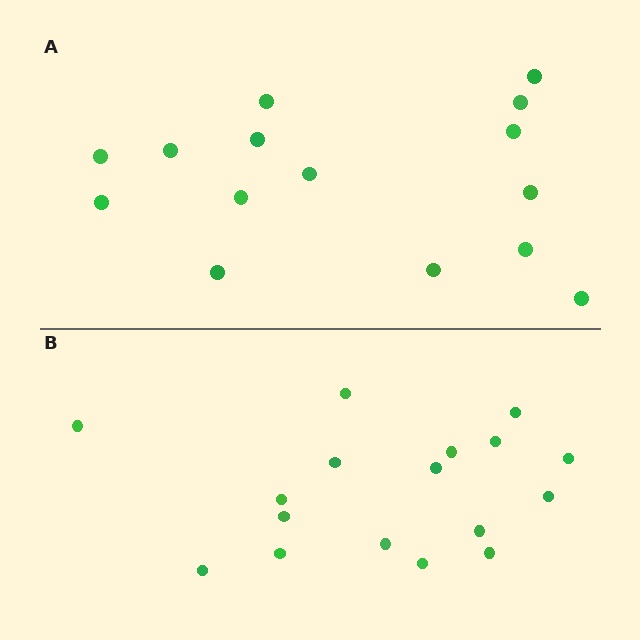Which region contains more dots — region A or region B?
Region B (the bottom region) has more dots.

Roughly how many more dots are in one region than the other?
Region B has just a few more — roughly 2 or 3 more dots than region A.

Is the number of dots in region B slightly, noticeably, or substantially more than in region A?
Region B has only slightly more — the two regions are fairly close. The ratio is roughly 1.1 to 1.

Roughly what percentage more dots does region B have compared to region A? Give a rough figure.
About 15% more.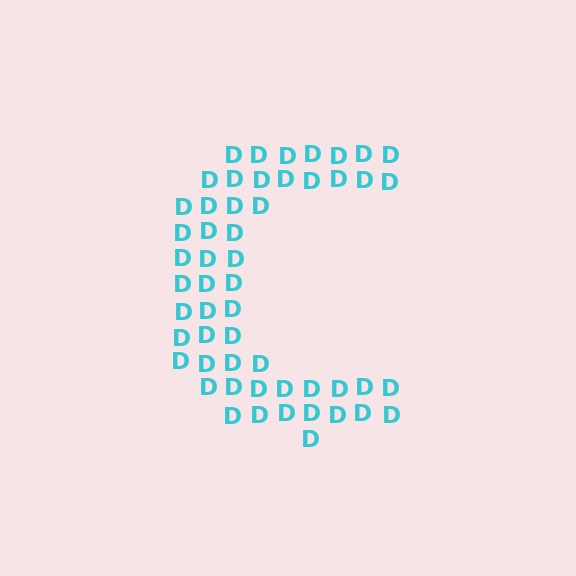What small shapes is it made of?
It is made of small letter D's.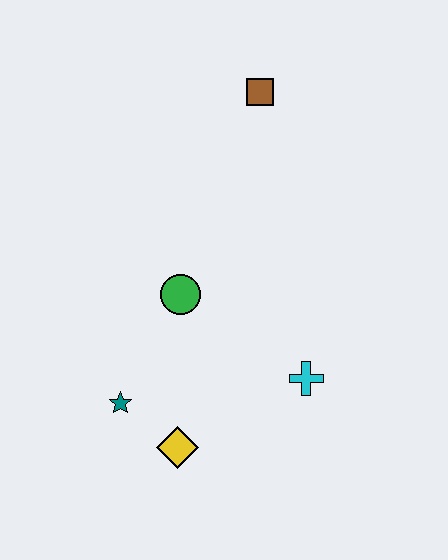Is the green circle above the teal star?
Yes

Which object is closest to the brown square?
The green circle is closest to the brown square.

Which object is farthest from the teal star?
The brown square is farthest from the teal star.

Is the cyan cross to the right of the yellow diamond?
Yes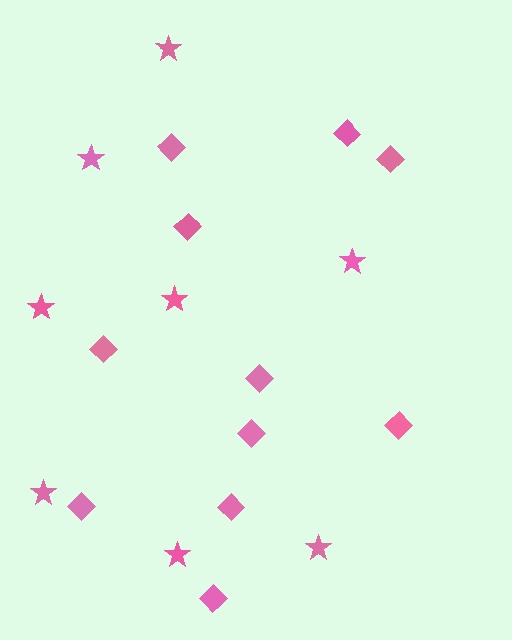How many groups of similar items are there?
There are 2 groups: one group of stars (8) and one group of diamonds (11).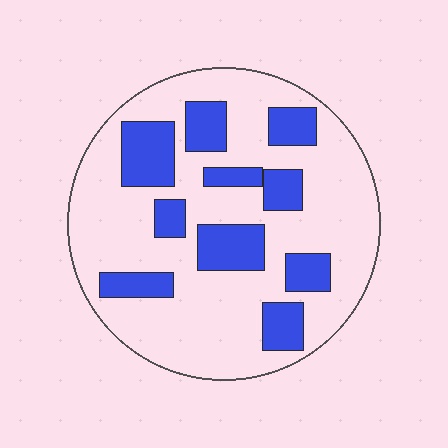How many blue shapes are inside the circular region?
10.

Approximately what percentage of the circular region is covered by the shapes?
Approximately 25%.